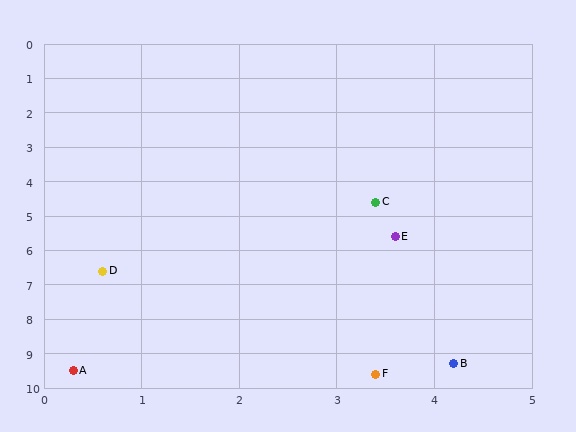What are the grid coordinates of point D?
Point D is at approximately (0.6, 6.6).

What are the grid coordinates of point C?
Point C is at approximately (3.4, 4.6).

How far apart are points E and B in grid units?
Points E and B are about 3.7 grid units apart.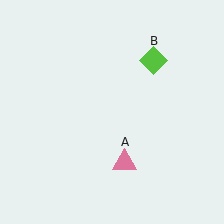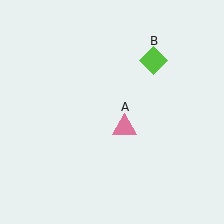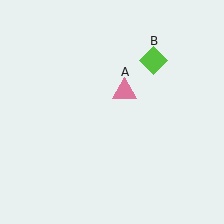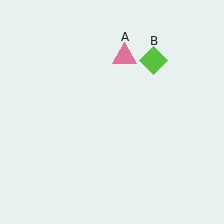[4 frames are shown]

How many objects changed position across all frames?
1 object changed position: pink triangle (object A).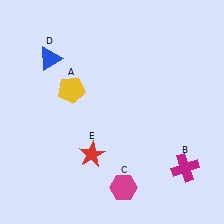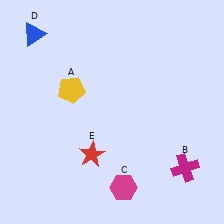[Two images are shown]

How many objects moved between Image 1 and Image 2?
1 object moved between the two images.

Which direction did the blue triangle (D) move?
The blue triangle (D) moved up.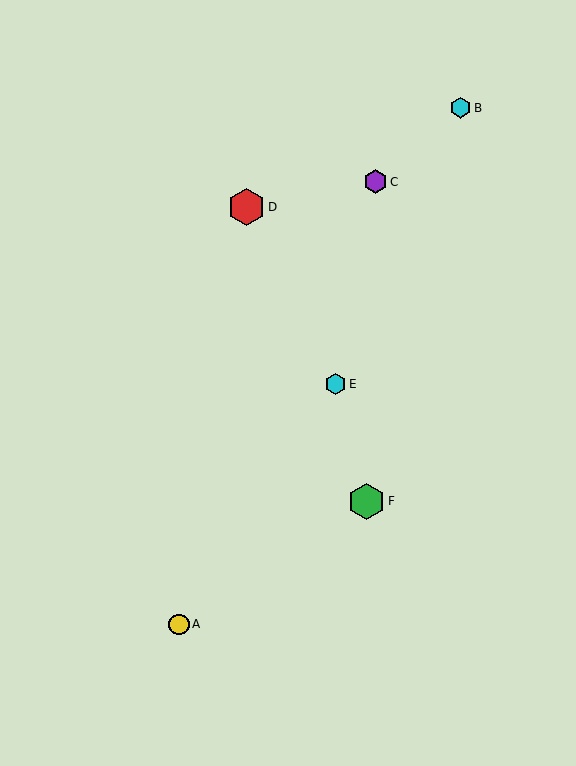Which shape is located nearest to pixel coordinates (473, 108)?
The cyan hexagon (labeled B) at (461, 108) is nearest to that location.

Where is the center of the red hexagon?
The center of the red hexagon is at (246, 207).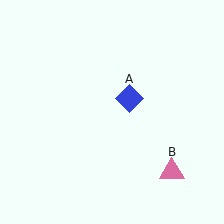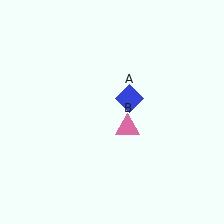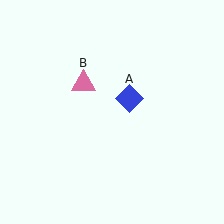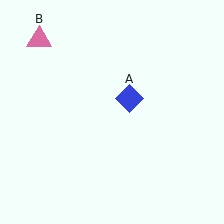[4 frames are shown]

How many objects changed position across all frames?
1 object changed position: pink triangle (object B).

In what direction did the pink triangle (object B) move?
The pink triangle (object B) moved up and to the left.